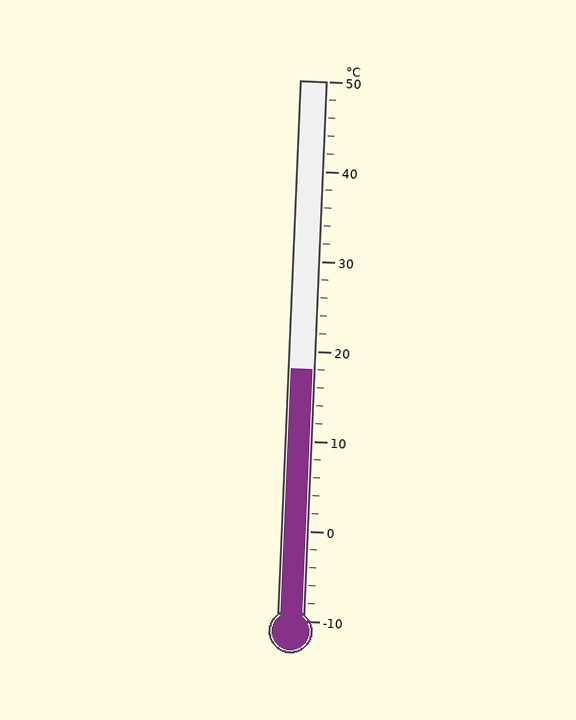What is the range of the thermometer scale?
The thermometer scale ranges from -10°C to 50°C.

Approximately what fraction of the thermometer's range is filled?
The thermometer is filled to approximately 45% of its range.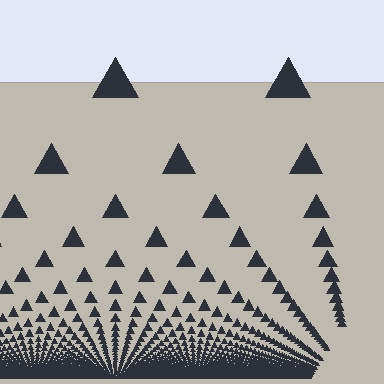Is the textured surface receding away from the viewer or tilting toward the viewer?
The surface appears to tilt toward the viewer. Texture elements get larger and sparser toward the top.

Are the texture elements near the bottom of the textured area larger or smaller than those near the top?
Smaller. The gradient is inverted — elements near the bottom are smaller and denser.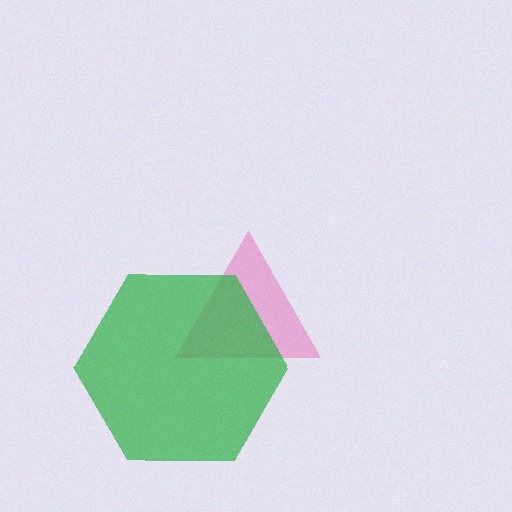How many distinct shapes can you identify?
There are 2 distinct shapes: a pink triangle, a green hexagon.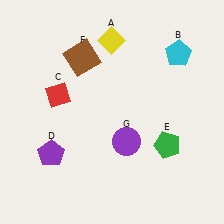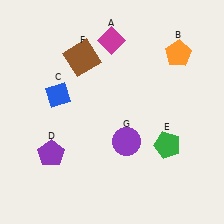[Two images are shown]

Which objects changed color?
A changed from yellow to magenta. B changed from cyan to orange. C changed from red to blue.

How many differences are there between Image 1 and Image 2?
There are 3 differences between the two images.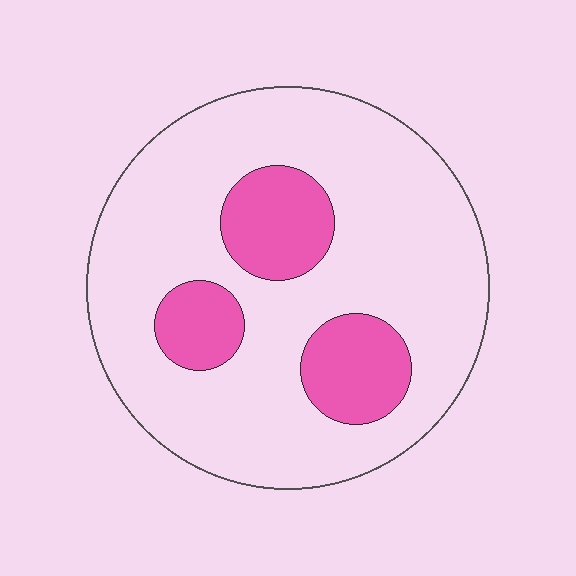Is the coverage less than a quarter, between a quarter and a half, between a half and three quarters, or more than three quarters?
Less than a quarter.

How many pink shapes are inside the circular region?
3.